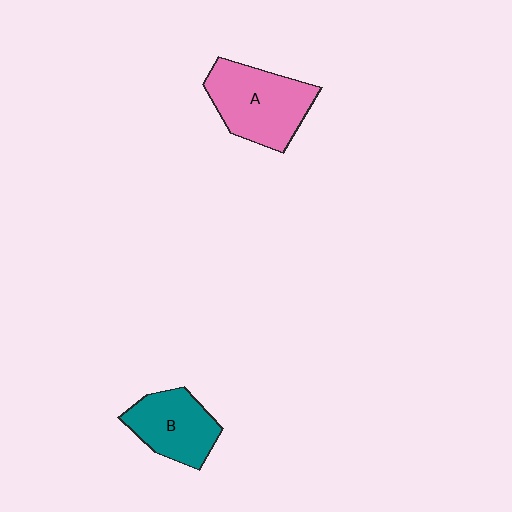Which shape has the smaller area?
Shape B (teal).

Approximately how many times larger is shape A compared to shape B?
Approximately 1.3 times.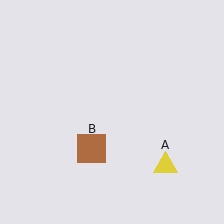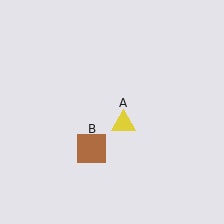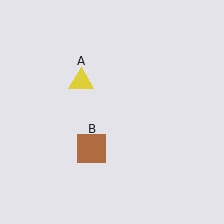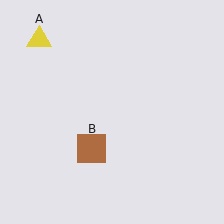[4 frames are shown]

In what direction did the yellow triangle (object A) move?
The yellow triangle (object A) moved up and to the left.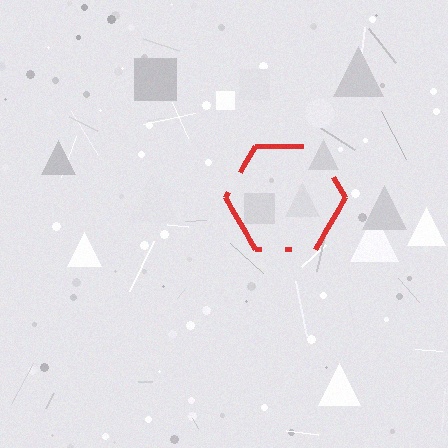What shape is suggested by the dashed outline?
The dashed outline suggests a hexagon.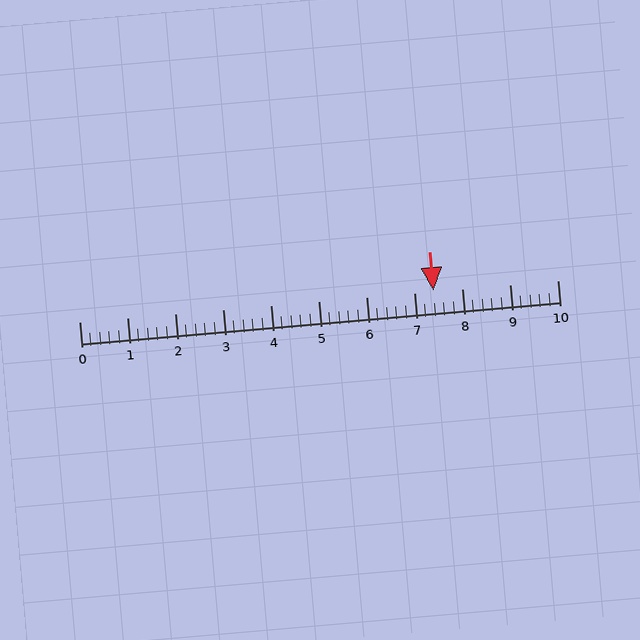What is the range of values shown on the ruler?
The ruler shows values from 0 to 10.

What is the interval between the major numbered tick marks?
The major tick marks are spaced 1 units apart.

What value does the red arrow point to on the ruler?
The red arrow points to approximately 7.4.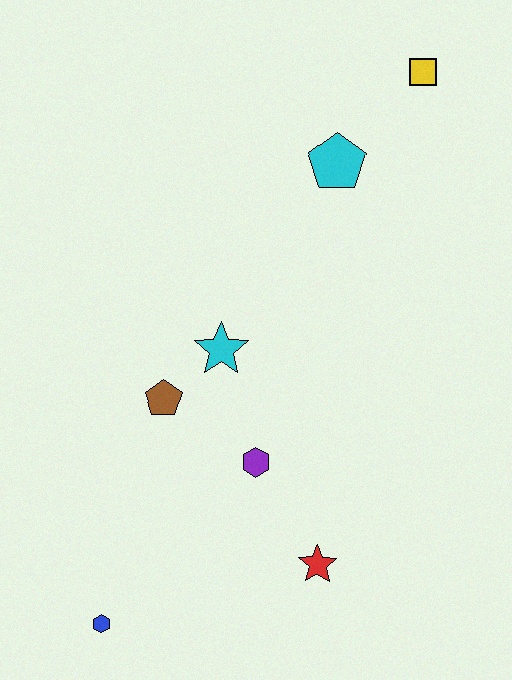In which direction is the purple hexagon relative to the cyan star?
The purple hexagon is below the cyan star.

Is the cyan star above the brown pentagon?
Yes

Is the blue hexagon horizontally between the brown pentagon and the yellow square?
No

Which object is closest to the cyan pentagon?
The yellow square is closest to the cyan pentagon.